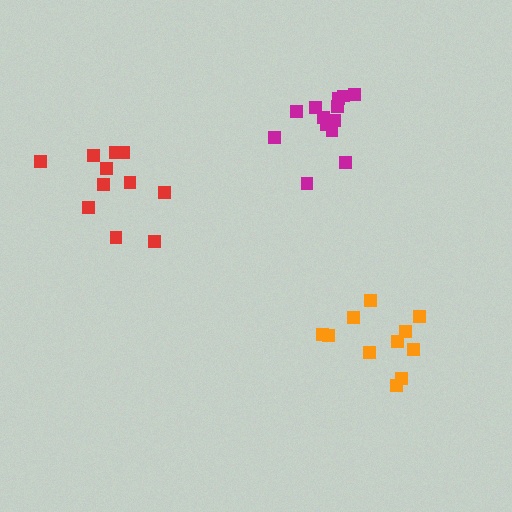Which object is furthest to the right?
The orange cluster is rightmost.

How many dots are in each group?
Group 1: 11 dots, Group 2: 13 dots, Group 3: 11 dots (35 total).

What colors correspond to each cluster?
The clusters are colored: orange, magenta, red.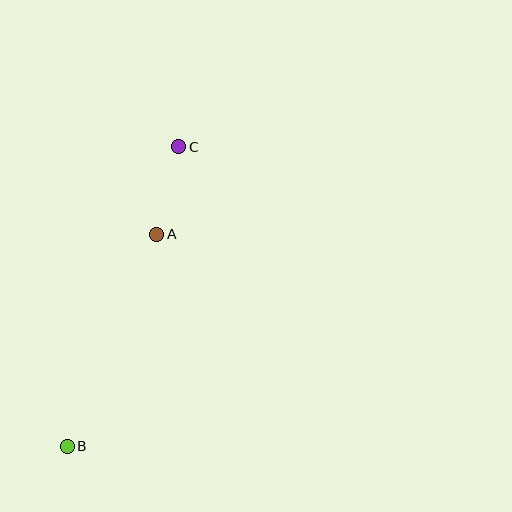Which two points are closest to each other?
Points A and C are closest to each other.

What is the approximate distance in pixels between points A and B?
The distance between A and B is approximately 230 pixels.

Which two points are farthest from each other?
Points B and C are farthest from each other.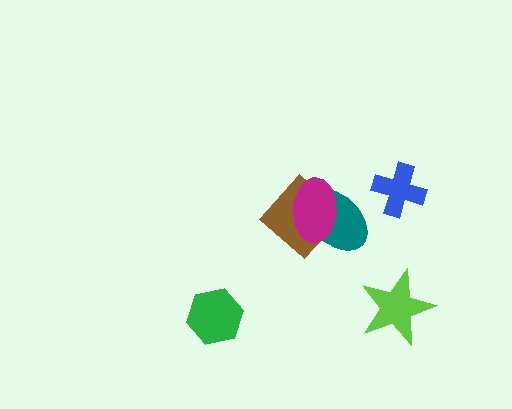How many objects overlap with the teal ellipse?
2 objects overlap with the teal ellipse.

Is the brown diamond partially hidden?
Yes, it is partially covered by another shape.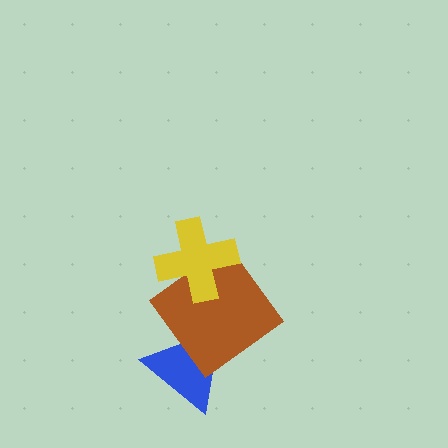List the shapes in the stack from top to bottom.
From top to bottom: the yellow cross, the brown diamond, the blue triangle.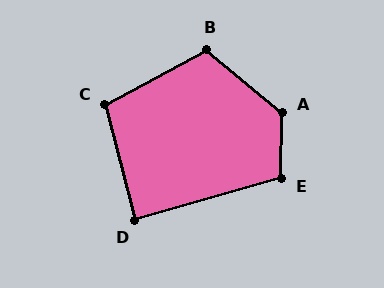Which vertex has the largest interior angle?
A, at approximately 129 degrees.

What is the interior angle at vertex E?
Approximately 107 degrees (obtuse).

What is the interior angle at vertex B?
Approximately 112 degrees (obtuse).